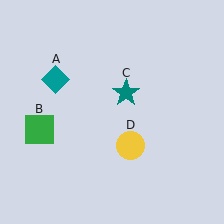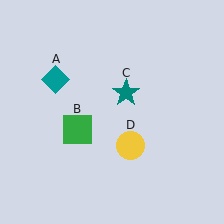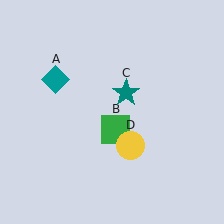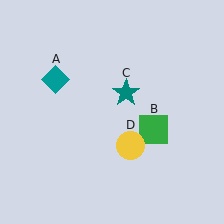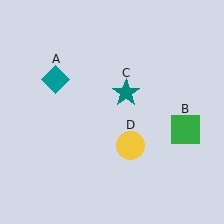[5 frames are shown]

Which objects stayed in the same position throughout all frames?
Teal diamond (object A) and teal star (object C) and yellow circle (object D) remained stationary.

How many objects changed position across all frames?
1 object changed position: green square (object B).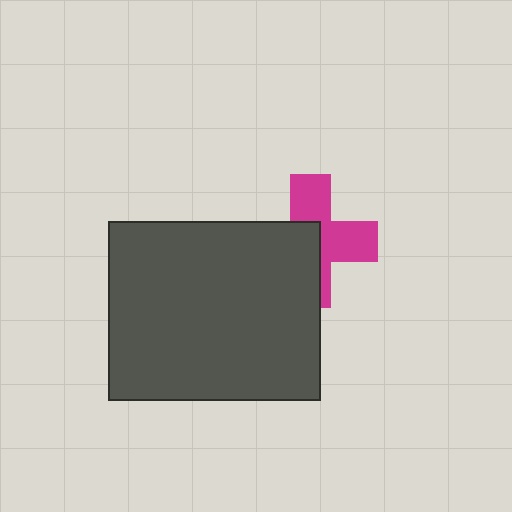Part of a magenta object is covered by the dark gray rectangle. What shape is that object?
It is a cross.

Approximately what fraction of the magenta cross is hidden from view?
Roughly 49% of the magenta cross is hidden behind the dark gray rectangle.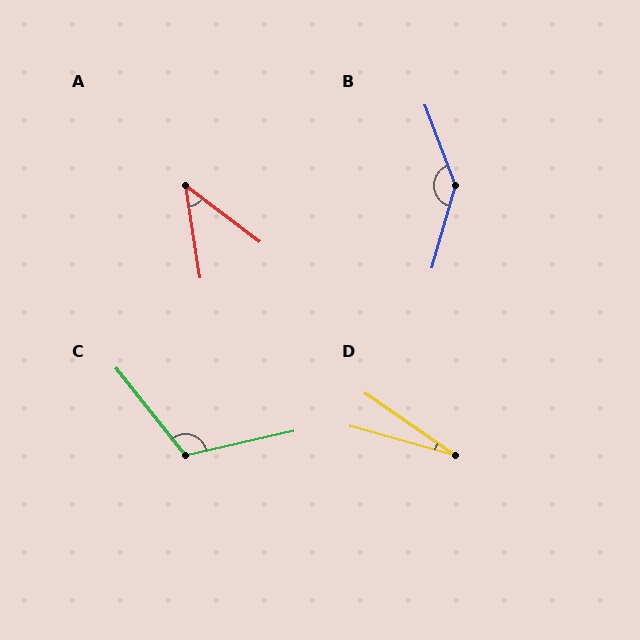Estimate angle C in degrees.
Approximately 116 degrees.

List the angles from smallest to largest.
D (19°), A (44°), C (116°), B (144°).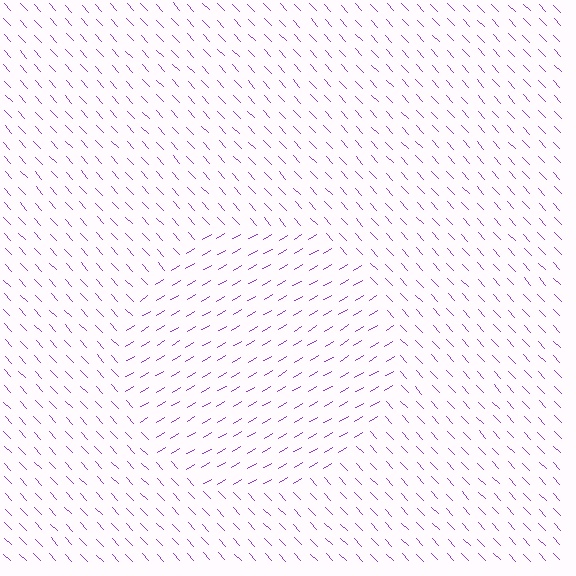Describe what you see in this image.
The image is filled with small purple line segments. A circle region in the image has lines oriented differently from the surrounding lines, creating a visible texture boundary.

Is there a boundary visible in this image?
Yes, there is a texture boundary formed by a change in line orientation.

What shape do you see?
I see a circle.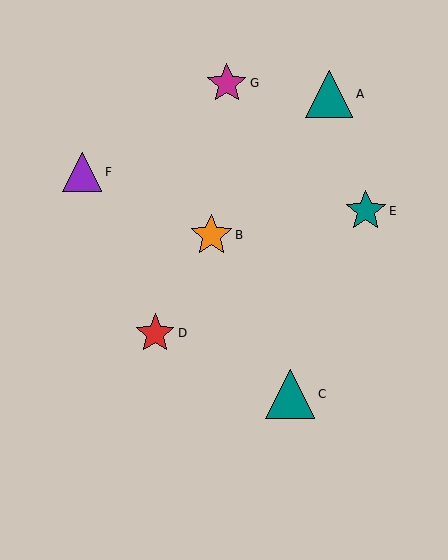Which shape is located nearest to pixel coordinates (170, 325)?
The red star (labeled D) at (155, 333) is nearest to that location.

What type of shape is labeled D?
Shape D is a red star.